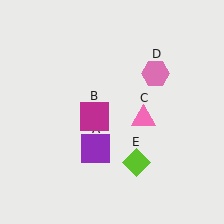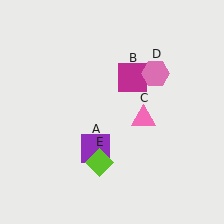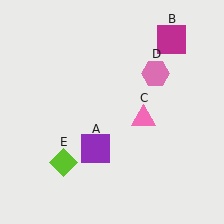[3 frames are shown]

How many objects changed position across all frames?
2 objects changed position: magenta square (object B), lime diamond (object E).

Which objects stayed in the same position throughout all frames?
Purple square (object A) and pink triangle (object C) and pink hexagon (object D) remained stationary.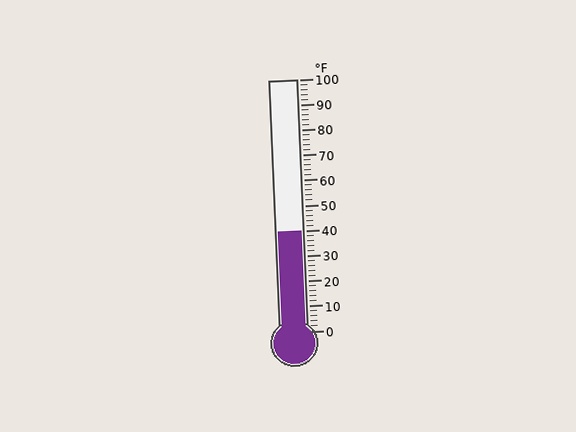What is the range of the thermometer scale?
The thermometer scale ranges from 0°F to 100°F.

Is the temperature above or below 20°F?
The temperature is above 20°F.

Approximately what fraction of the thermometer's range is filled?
The thermometer is filled to approximately 40% of its range.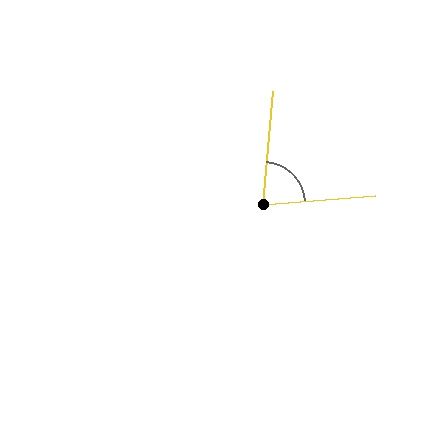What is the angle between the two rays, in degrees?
Approximately 81 degrees.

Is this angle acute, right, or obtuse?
It is acute.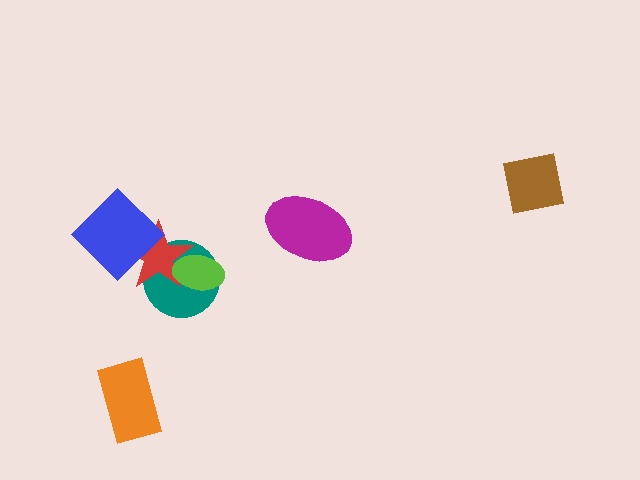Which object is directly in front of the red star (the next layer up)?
The lime ellipse is directly in front of the red star.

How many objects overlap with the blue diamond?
1 object overlaps with the blue diamond.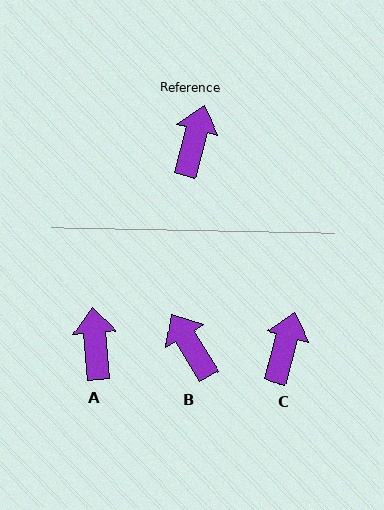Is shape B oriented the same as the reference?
No, it is off by about 47 degrees.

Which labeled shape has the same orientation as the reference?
C.